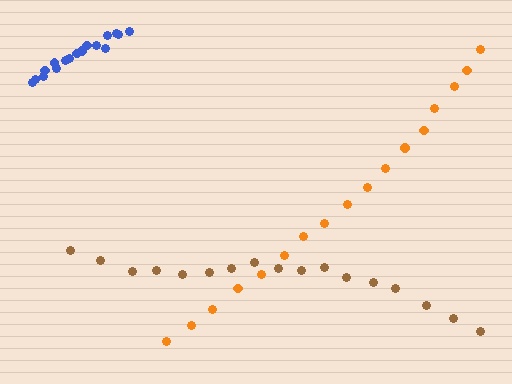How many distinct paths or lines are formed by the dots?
There are 3 distinct paths.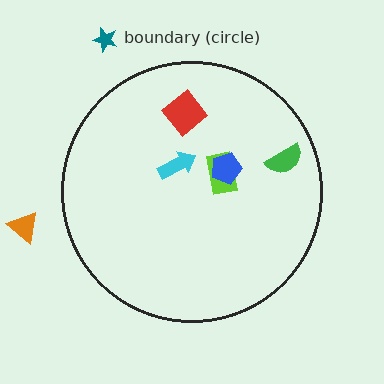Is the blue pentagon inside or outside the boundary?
Inside.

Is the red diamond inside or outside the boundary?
Inside.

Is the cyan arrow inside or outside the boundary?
Inside.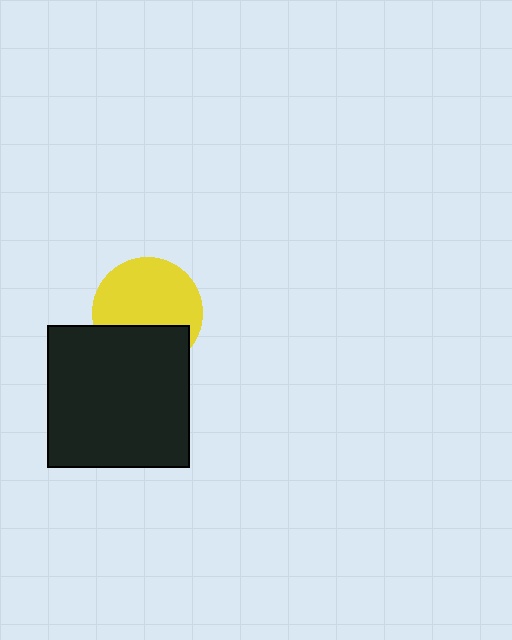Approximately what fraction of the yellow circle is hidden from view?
Roughly 34% of the yellow circle is hidden behind the black square.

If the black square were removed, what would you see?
You would see the complete yellow circle.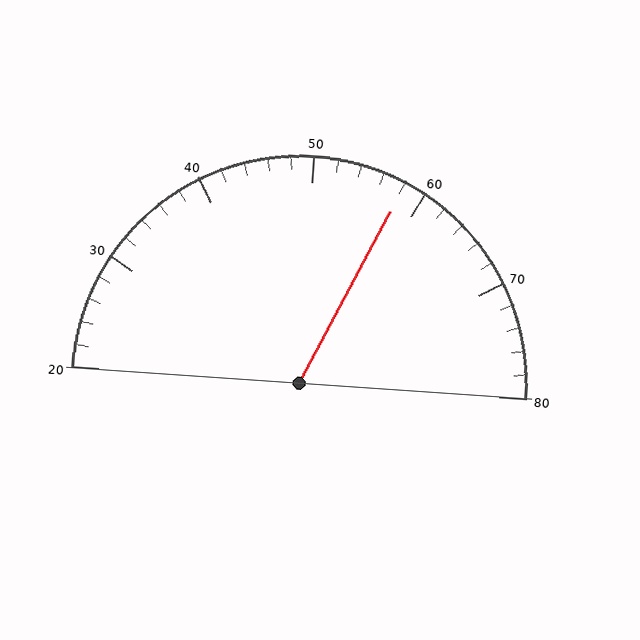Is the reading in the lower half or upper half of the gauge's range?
The reading is in the upper half of the range (20 to 80).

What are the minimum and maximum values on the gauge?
The gauge ranges from 20 to 80.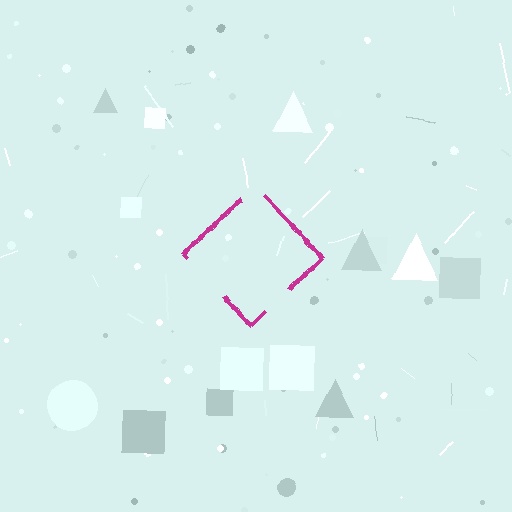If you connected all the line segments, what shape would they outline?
They would outline a diamond.